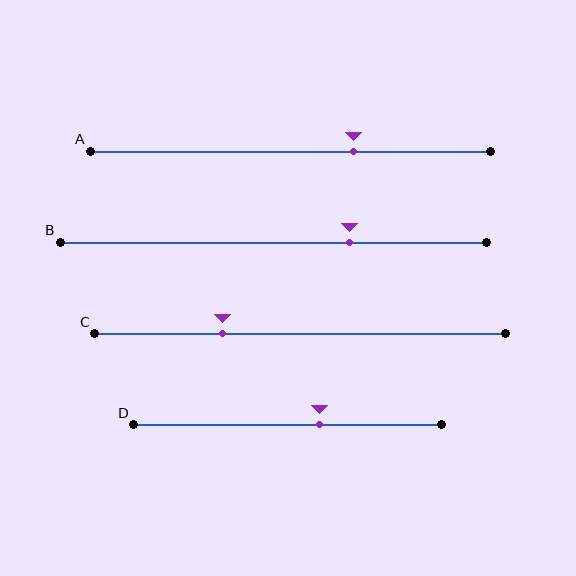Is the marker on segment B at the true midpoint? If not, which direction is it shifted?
No, the marker on segment B is shifted to the right by about 18% of the segment length.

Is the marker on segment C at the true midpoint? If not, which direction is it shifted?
No, the marker on segment C is shifted to the left by about 19% of the segment length.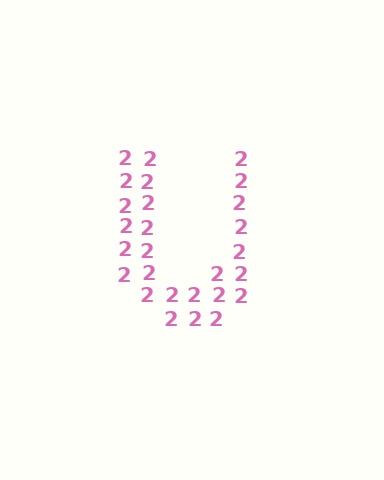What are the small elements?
The small elements are digit 2's.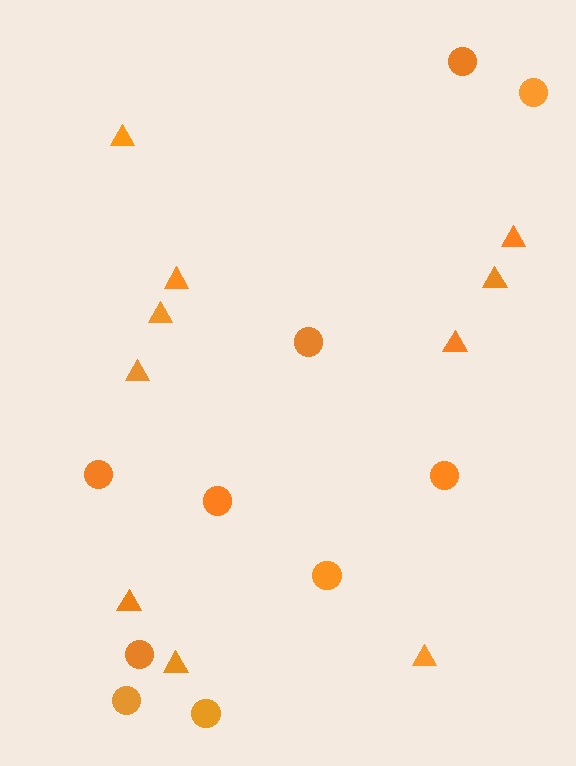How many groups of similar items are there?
There are 2 groups: one group of circles (10) and one group of triangles (10).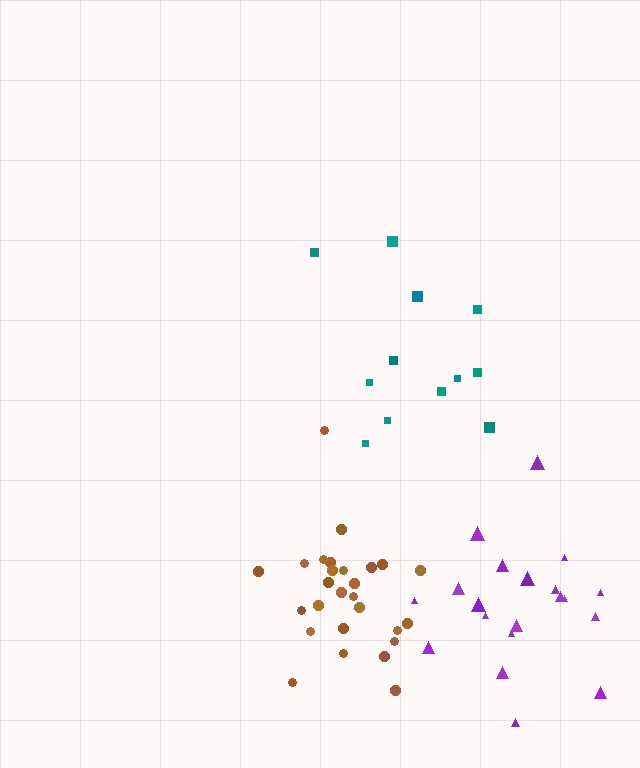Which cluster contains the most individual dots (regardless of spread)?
Brown (27).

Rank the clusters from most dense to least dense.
brown, purple, teal.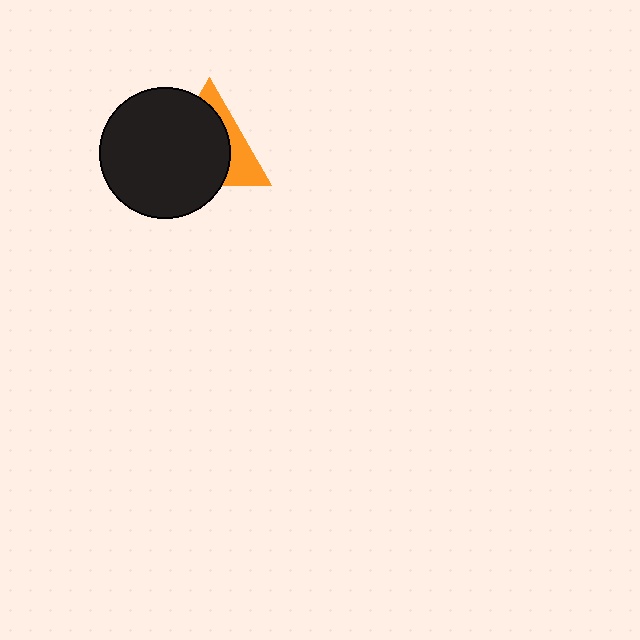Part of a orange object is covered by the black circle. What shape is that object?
It is a triangle.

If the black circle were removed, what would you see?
You would see the complete orange triangle.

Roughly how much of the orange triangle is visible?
A small part of it is visible (roughly 32%).